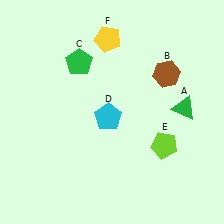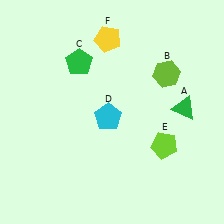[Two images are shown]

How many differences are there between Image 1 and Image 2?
There is 1 difference between the two images.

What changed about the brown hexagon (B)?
In Image 1, B is brown. In Image 2, it changed to lime.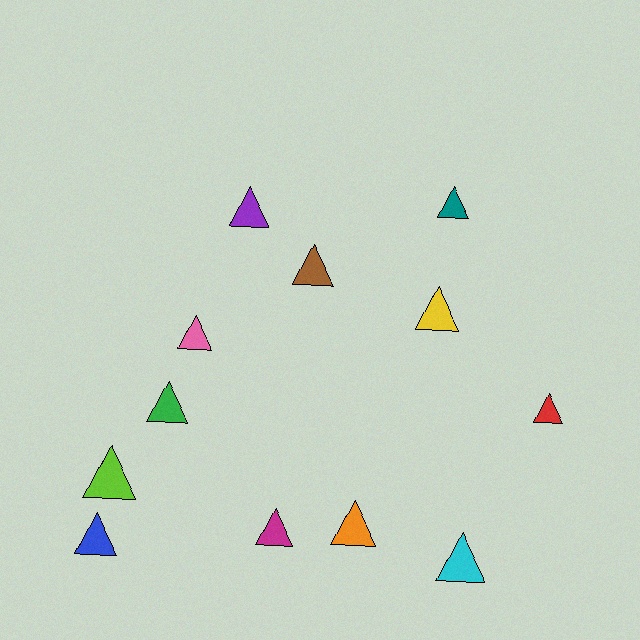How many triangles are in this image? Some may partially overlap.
There are 12 triangles.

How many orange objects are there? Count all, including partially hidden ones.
There is 1 orange object.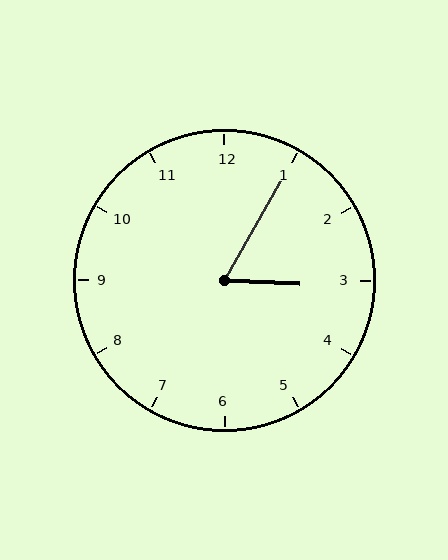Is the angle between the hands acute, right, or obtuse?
It is acute.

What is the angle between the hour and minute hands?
Approximately 62 degrees.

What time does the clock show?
3:05.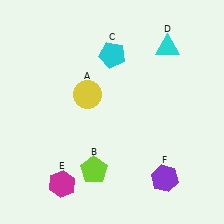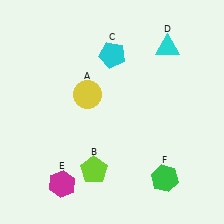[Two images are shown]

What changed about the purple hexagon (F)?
In Image 1, F is purple. In Image 2, it changed to green.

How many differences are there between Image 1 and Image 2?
There is 1 difference between the two images.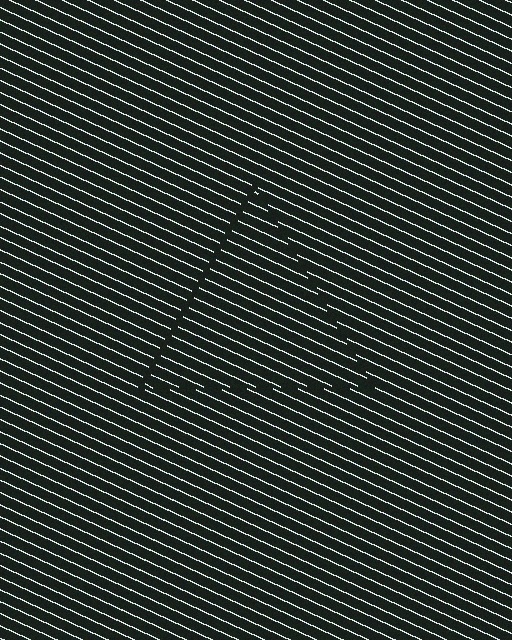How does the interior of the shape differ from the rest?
The interior of the shape contains the same grating, shifted by half a period — the contour is defined by the phase discontinuity where line-ends from the inner and outer gratings abut.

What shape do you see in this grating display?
An illusory triangle. The interior of the shape contains the same grating, shifted by half a period — the contour is defined by the phase discontinuity where line-ends from the inner and outer gratings abut.